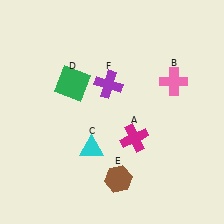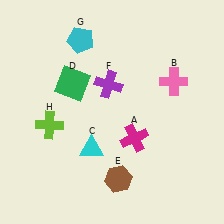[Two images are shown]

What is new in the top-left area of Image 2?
A cyan pentagon (G) was added in the top-left area of Image 2.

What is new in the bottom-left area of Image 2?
A lime cross (H) was added in the bottom-left area of Image 2.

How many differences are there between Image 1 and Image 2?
There are 2 differences between the two images.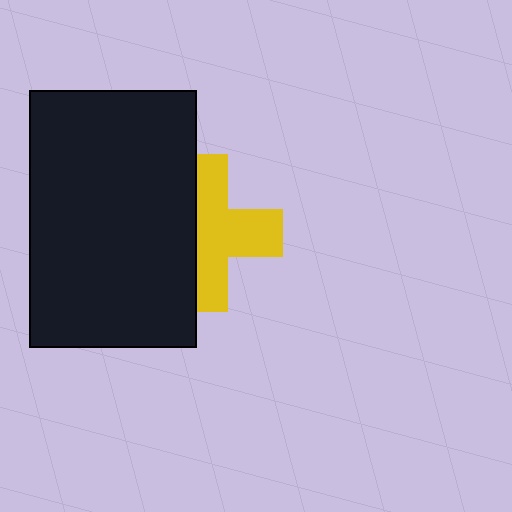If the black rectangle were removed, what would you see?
You would see the complete yellow cross.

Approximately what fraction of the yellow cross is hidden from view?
Roughly 42% of the yellow cross is hidden behind the black rectangle.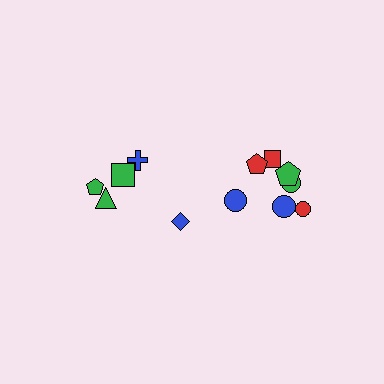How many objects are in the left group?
There are 5 objects.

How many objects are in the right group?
There are 7 objects.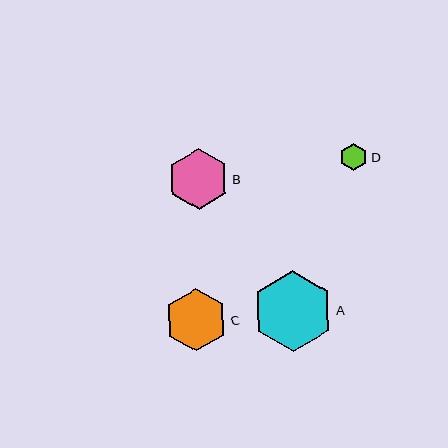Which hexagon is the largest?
Hexagon A is the largest with a size of approximately 81 pixels.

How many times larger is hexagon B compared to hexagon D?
Hexagon B is approximately 2.2 times the size of hexagon D.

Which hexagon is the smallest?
Hexagon D is the smallest with a size of approximately 28 pixels.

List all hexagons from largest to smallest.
From largest to smallest: A, C, B, D.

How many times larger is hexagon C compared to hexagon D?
Hexagon C is approximately 2.3 times the size of hexagon D.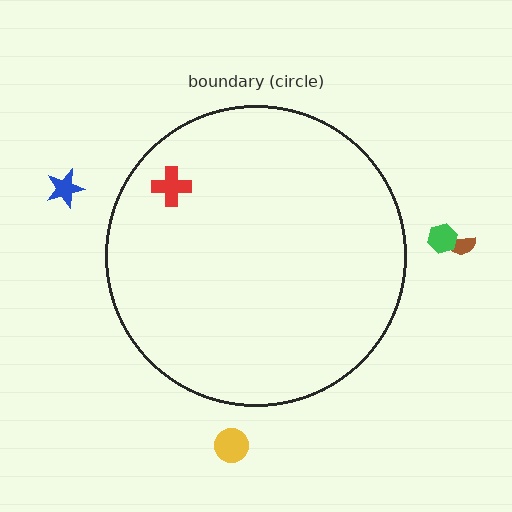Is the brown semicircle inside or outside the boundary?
Outside.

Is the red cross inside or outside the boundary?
Inside.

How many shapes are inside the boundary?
1 inside, 4 outside.